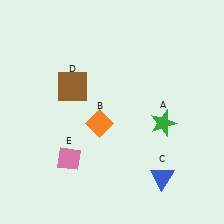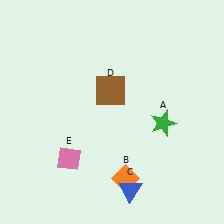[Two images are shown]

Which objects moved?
The objects that moved are: the orange diamond (B), the blue triangle (C), the brown square (D).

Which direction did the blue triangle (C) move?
The blue triangle (C) moved left.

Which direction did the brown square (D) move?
The brown square (D) moved right.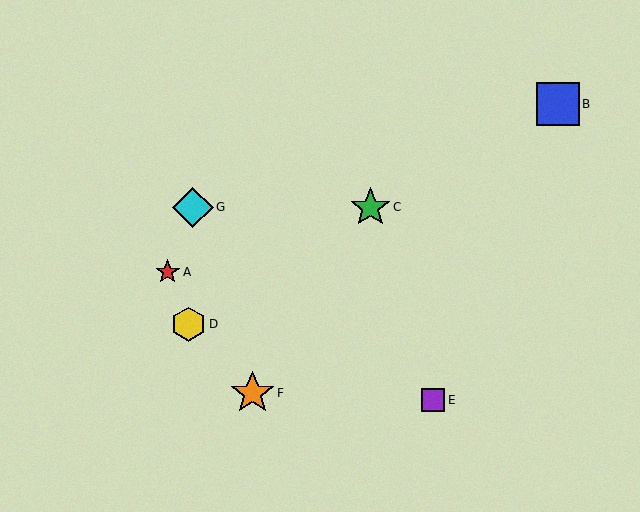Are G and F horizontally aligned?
No, G is at y≈207 and F is at y≈393.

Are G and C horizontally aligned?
Yes, both are at y≈207.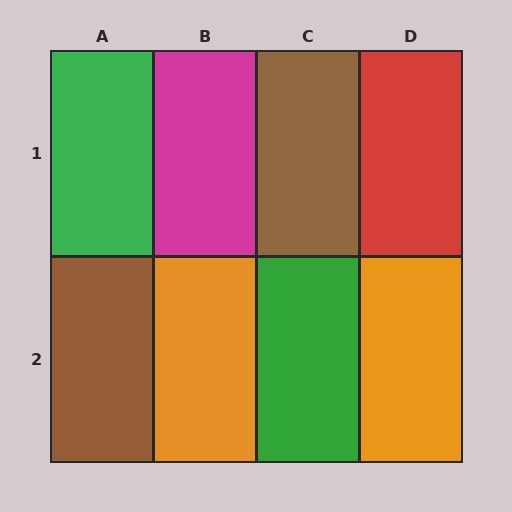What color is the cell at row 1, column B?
Magenta.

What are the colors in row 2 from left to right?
Brown, orange, green, orange.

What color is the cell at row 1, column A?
Green.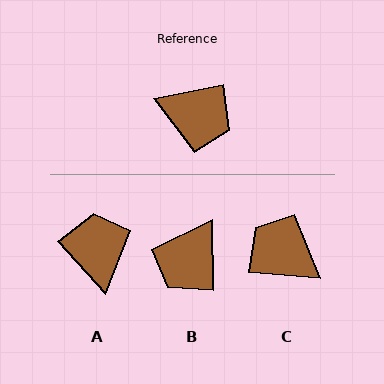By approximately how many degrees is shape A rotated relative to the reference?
Approximately 121 degrees counter-clockwise.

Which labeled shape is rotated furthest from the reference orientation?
C, about 164 degrees away.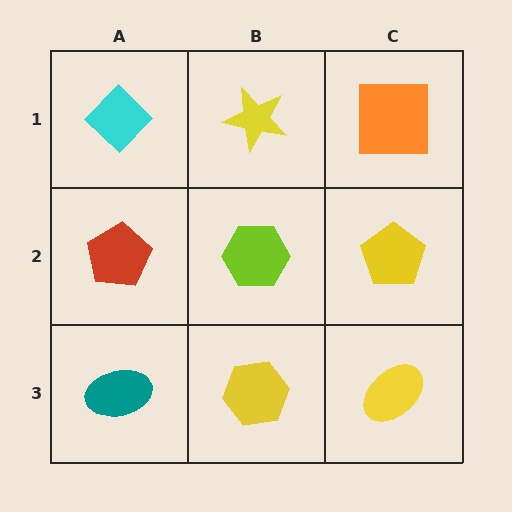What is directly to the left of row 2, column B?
A red pentagon.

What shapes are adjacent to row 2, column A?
A cyan diamond (row 1, column A), a teal ellipse (row 3, column A), a lime hexagon (row 2, column B).